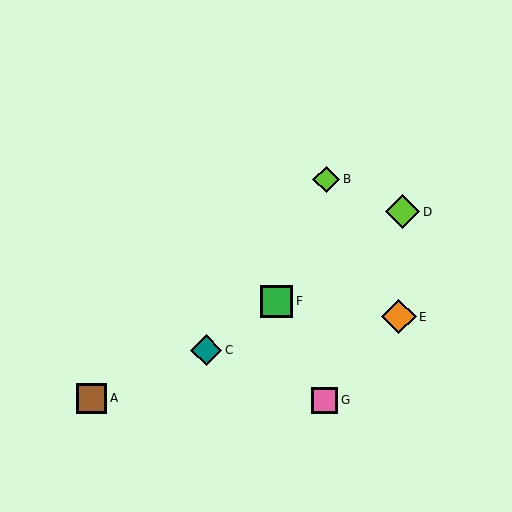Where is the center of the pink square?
The center of the pink square is at (325, 400).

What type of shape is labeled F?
Shape F is a green square.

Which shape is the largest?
The orange diamond (labeled E) is the largest.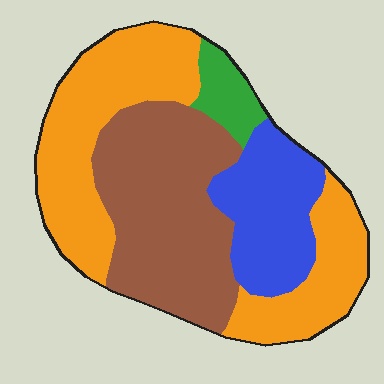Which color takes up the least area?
Green, at roughly 5%.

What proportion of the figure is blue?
Blue takes up less than a quarter of the figure.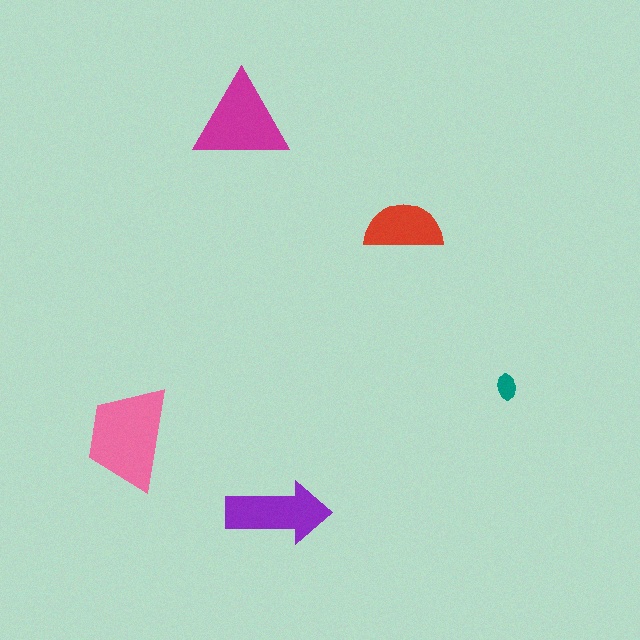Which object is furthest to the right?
The teal ellipse is rightmost.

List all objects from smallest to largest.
The teal ellipse, the red semicircle, the purple arrow, the magenta triangle, the pink trapezoid.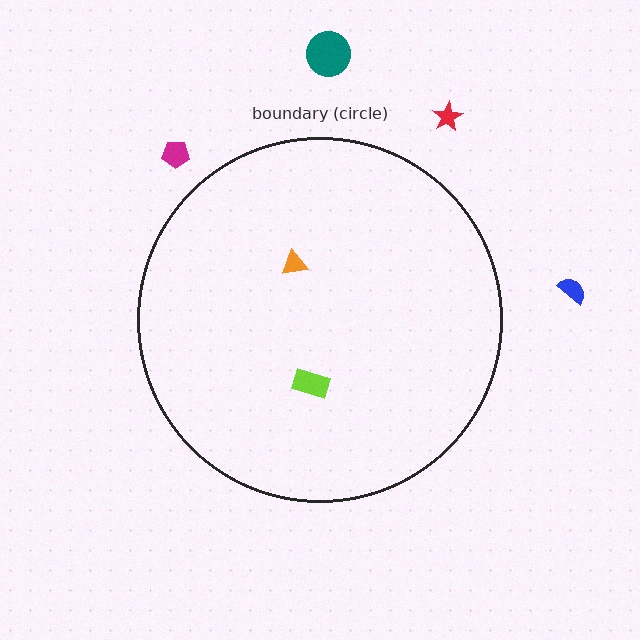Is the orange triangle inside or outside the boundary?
Inside.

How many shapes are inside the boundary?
2 inside, 4 outside.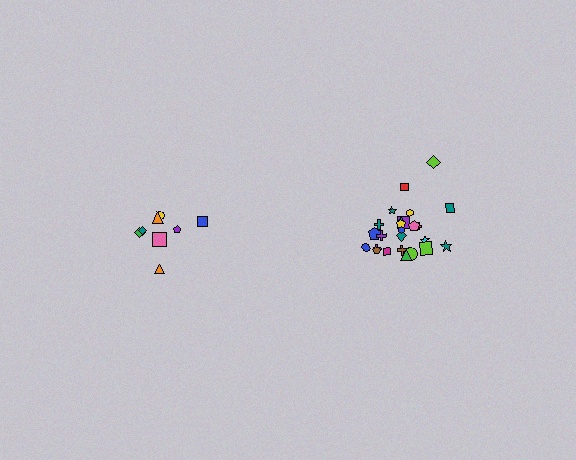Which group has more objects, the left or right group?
The right group.